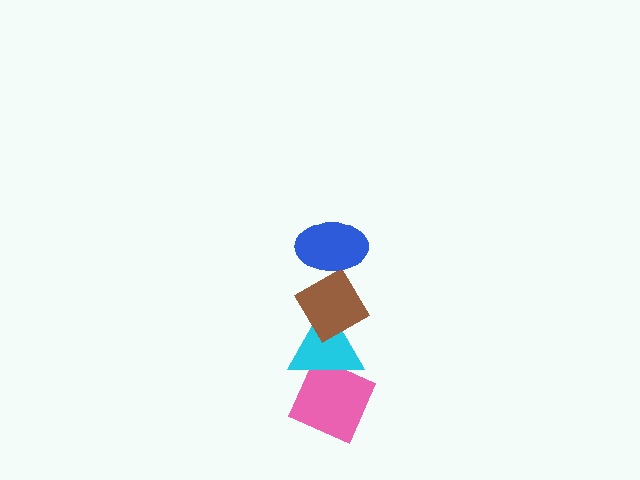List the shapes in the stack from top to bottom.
From top to bottom: the blue ellipse, the brown diamond, the cyan triangle, the pink diamond.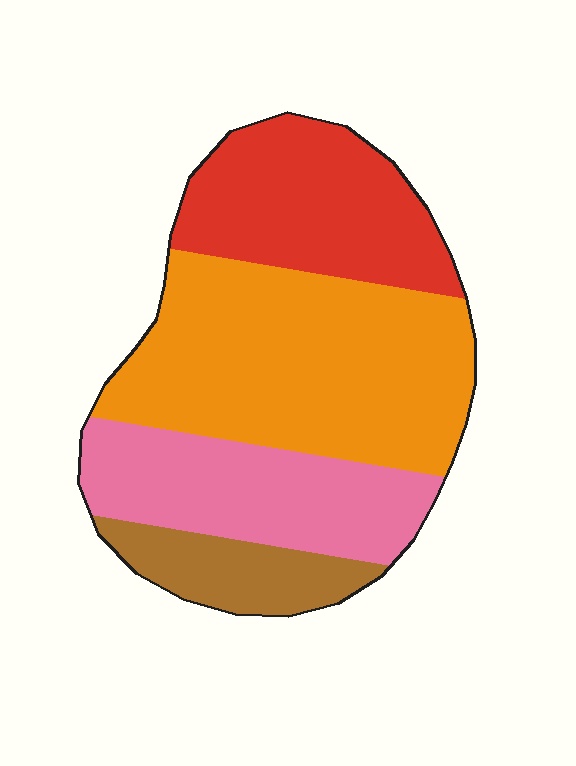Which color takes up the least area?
Brown, at roughly 10%.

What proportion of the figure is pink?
Pink takes up about one quarter (1/4) of the figure.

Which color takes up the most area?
Orange, at roughly 40%.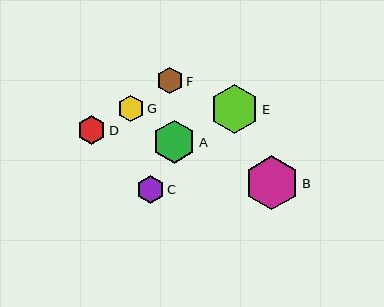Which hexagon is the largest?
Hexagon B is the largest with a size of approximately 54 pixels.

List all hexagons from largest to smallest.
From largest to smallest: B, E, A, D, C, F, G.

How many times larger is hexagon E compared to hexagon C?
Hexagon E is approximately 1.8 times the size of hexagon C.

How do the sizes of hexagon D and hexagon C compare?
Hexagon D and hexagon C are approximately the same size.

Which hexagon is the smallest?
Hexagon G is the smallest with a size of approximately 27 pixels.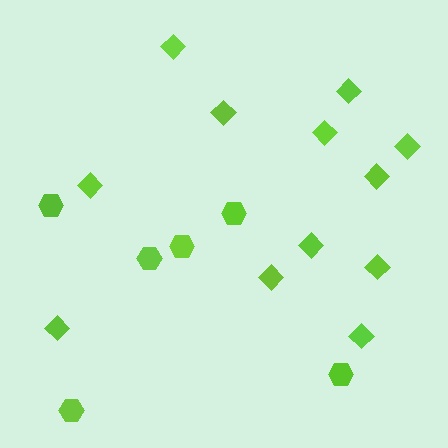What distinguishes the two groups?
There are 2 groups: one group of diamonds (12) and one group of hexagons (6).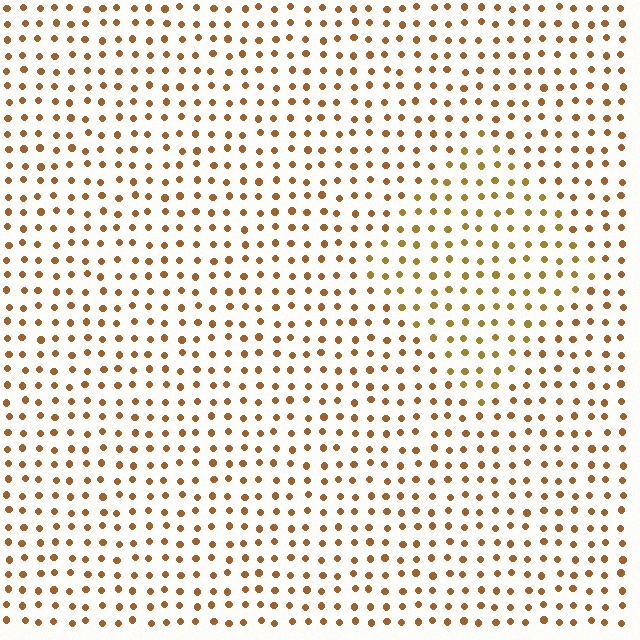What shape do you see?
I see a diamond.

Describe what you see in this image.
The image is filled with small brown elements in a uniform arrangement. A diamond-shaped region is visible where the elements are tinted to a slightly different hue, forming a subtle color boundary.